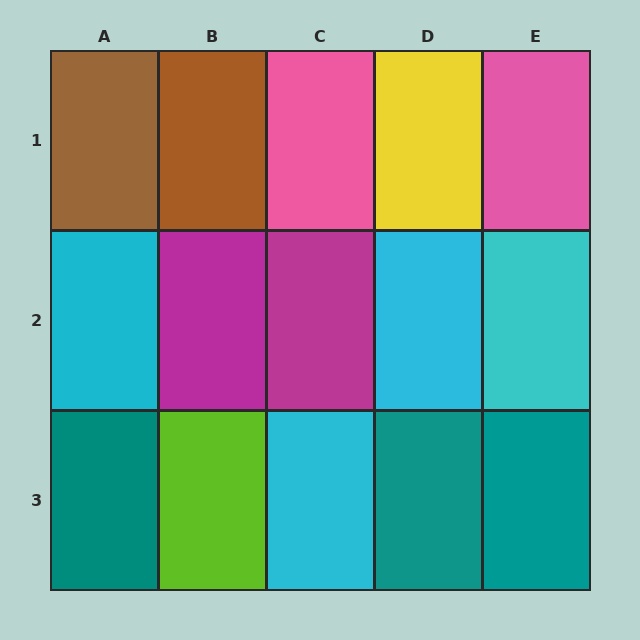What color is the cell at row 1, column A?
Brown.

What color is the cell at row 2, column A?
Cyan.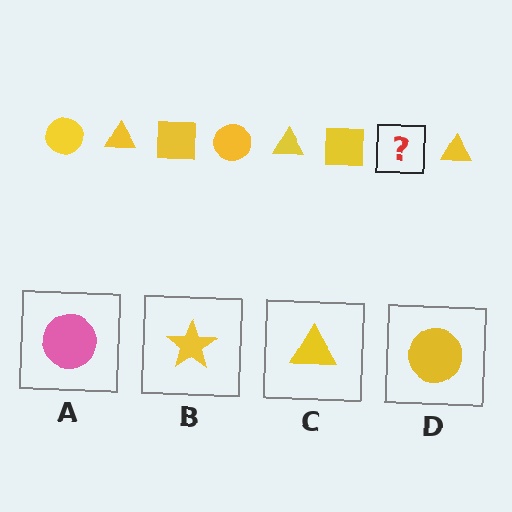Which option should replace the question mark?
Option D.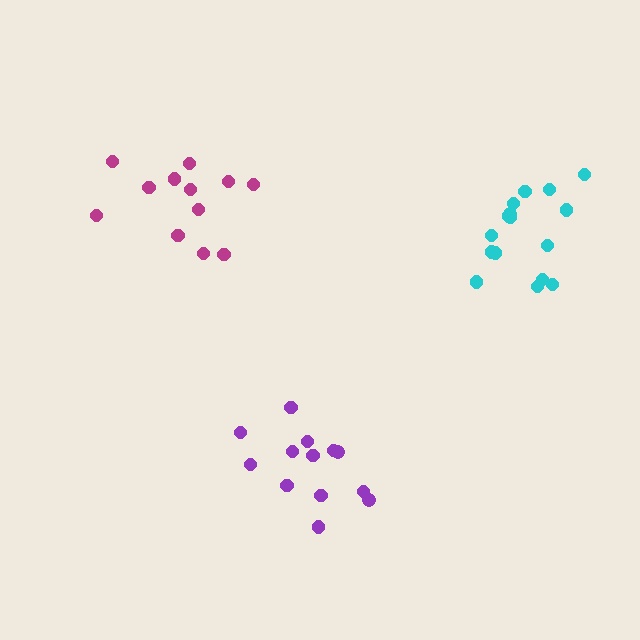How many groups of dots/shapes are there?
There are 3 groups.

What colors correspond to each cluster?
The clusters are colored: cyan, purple, magenta.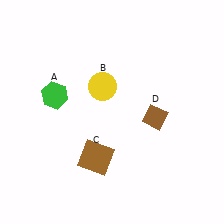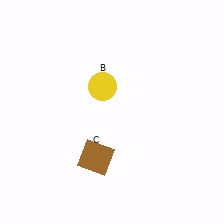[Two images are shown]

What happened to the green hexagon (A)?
The green hexagon (A) was removed in Image 2. It was in the top-left area of Image 1.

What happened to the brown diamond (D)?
The brown diamond (D) was removed in Image 2. It was in the bottom-right area of Image 1.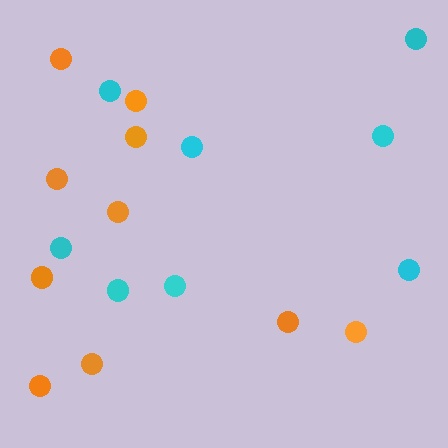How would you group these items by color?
There are 2 groups: one group of orange circles (10) and one group of cyan circles (8).